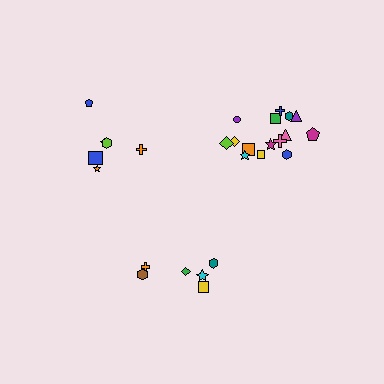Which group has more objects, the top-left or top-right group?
The top-right group.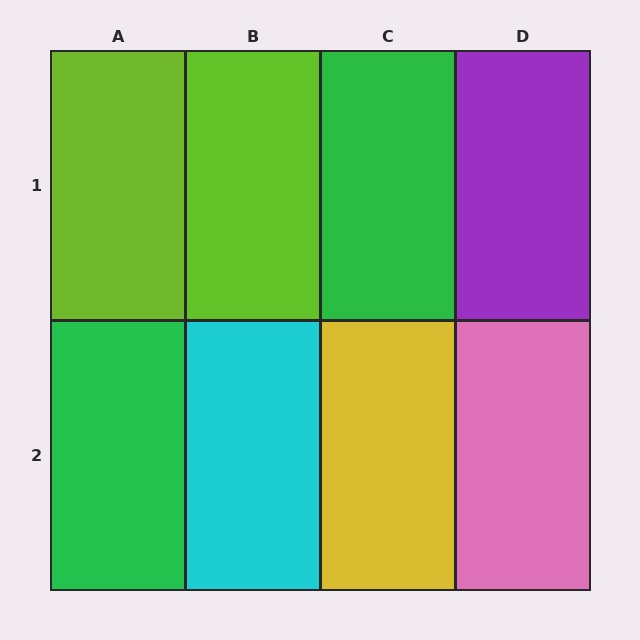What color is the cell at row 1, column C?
Green.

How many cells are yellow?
1 cell is yellow.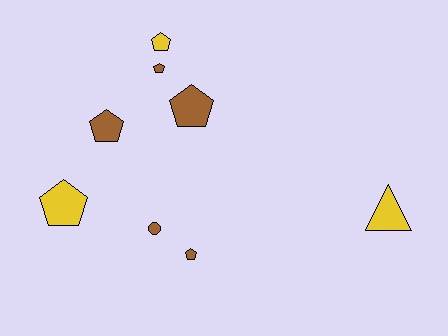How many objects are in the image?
There are 8 objects.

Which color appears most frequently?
Brown, with 5 objects.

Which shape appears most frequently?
Pentagon, with 6 objects.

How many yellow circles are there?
There are no yellow circles.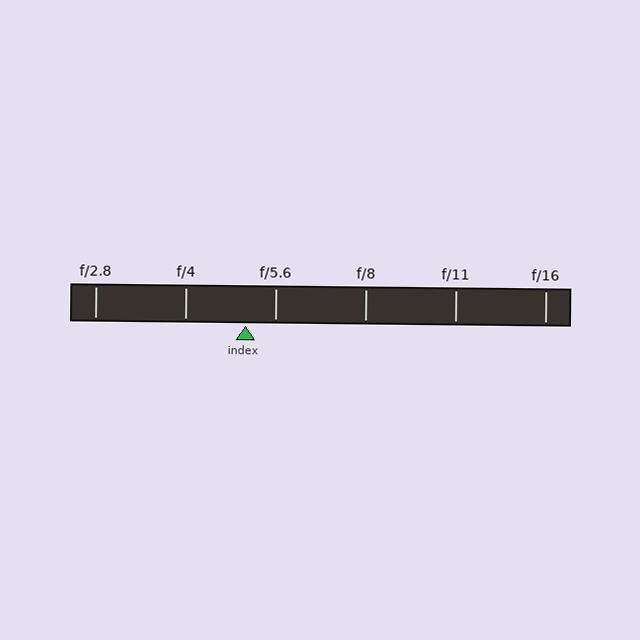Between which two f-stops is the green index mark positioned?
The index mark is between f/4 and f/5.6.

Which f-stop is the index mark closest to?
The index mark is closest to f/5.6.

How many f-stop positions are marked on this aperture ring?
There are 6 f-stop positions marked.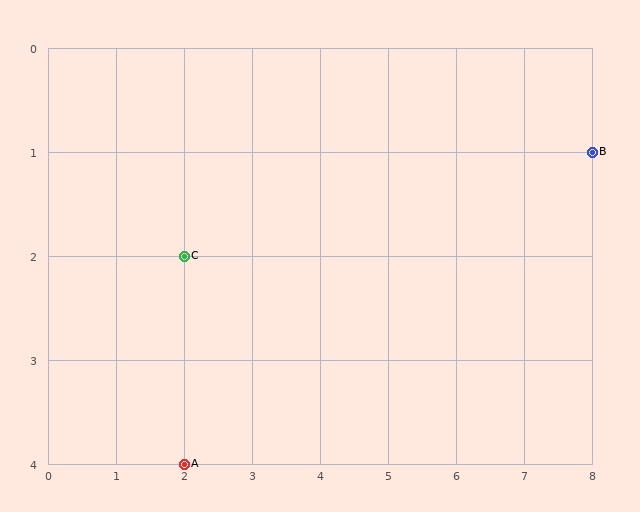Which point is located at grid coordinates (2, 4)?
Point A is at (2, 4).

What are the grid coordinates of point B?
Point B is at grid coordinates (8, 1).